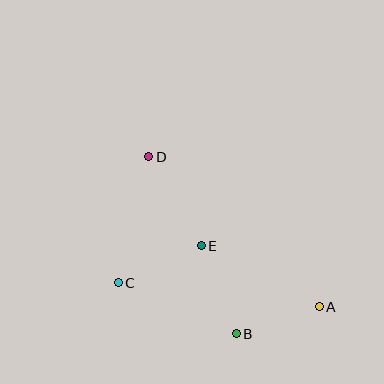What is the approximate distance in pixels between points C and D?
The distance between C and D is approximately 130 pixels.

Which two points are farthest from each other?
Points A and D are farthest from each other.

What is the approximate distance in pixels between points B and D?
The distance between B and D is approximately 197 pixels.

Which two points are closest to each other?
Points A and B are closest to each other.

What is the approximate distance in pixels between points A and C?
The distance between A and C is approximately 202 pixels.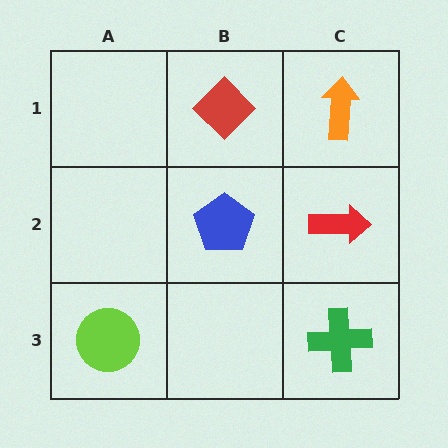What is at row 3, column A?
A lime circle.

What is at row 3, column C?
A green cross.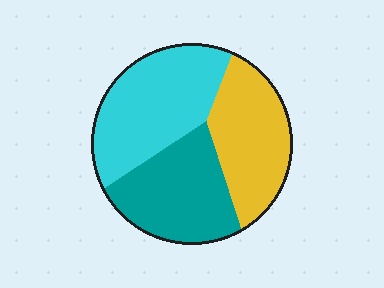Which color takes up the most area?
Cyan, at roughly 40%.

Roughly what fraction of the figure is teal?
Teal takes up about one third (1/3) of the figure.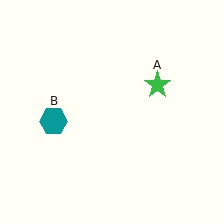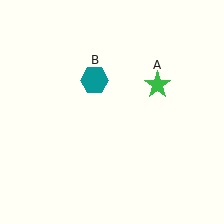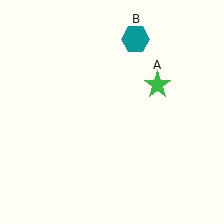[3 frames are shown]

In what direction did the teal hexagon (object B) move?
The teal hexagon (object B) moved up and to the right.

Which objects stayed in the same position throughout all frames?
Green star (object A) remained stationary.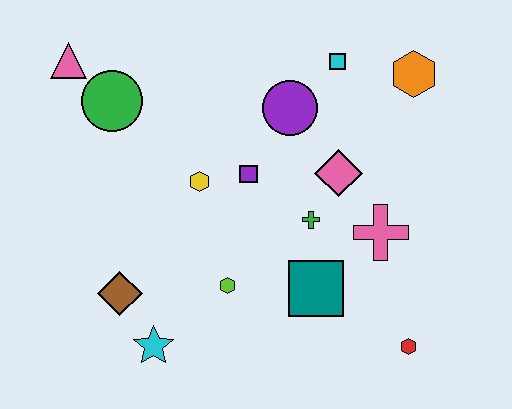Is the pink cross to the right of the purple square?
Yes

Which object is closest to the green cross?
The pink diamond is closest to the green cross.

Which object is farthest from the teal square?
The pink triangle is farthest from the teal square.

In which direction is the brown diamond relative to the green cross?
The brown diamond is to the left of the green cross.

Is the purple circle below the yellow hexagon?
No